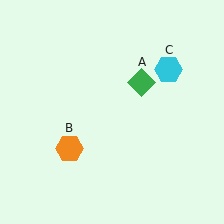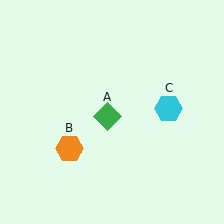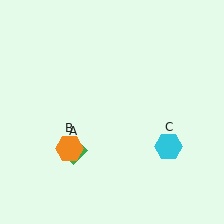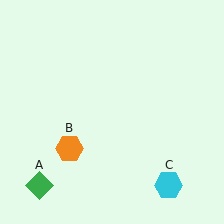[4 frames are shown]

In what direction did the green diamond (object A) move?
The green diamond (object A) moved down and to the left.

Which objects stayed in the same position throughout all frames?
Orange hexagon (object B) remained stationary.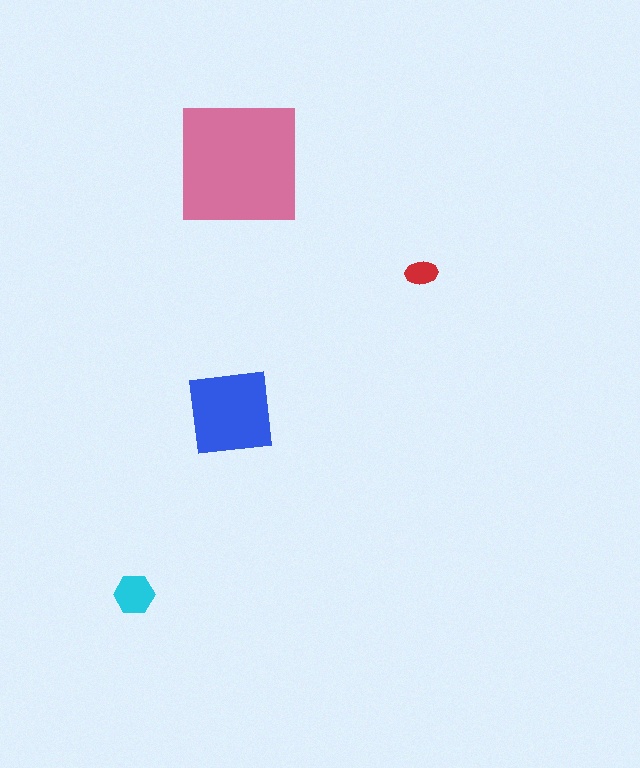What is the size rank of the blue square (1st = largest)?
2nd.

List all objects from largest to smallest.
The pink square, the blue square, the cyan hexagon, the red ellipse.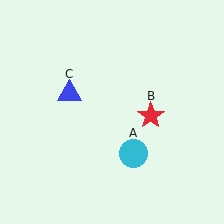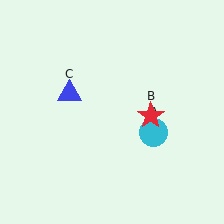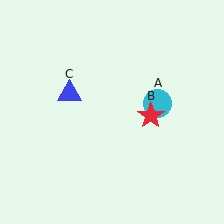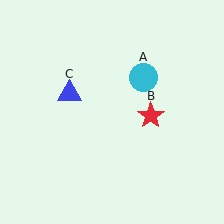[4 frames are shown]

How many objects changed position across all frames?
1 object changed position: cyan circle (object A).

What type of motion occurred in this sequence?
The cyan circle (object A) rotated counterclockwise around the center of the scene.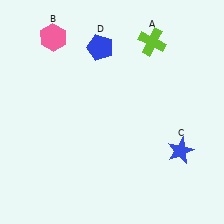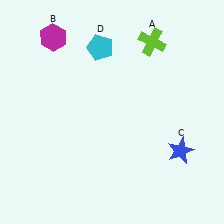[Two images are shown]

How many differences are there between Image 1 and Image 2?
There are 2 differences between the two images.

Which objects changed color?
B changed from pink to magenta. D changed from blue to cyan.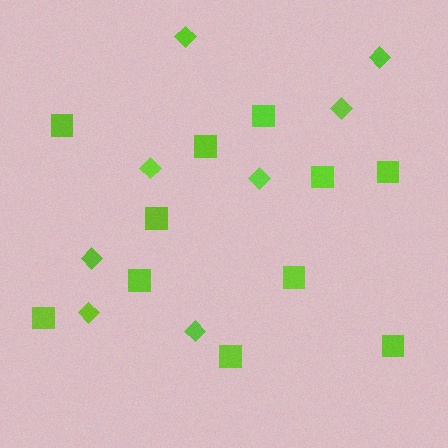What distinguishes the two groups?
There are 2 groups: one group of diamonds (8) and one group of squares (11).